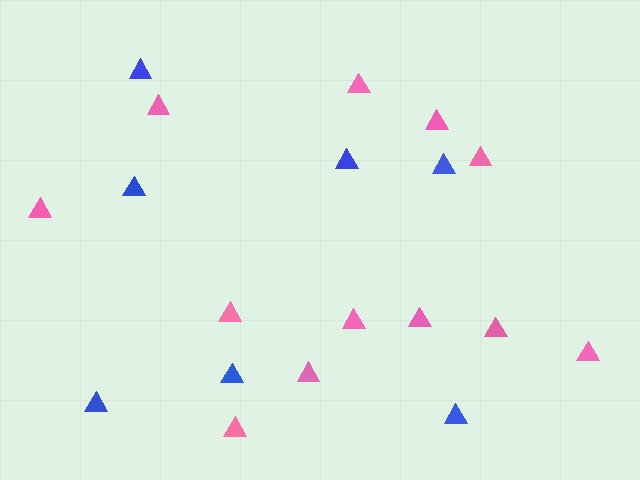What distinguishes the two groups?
There are 2 groups: one group of pink triangles (12) and one group of blue triangles (7).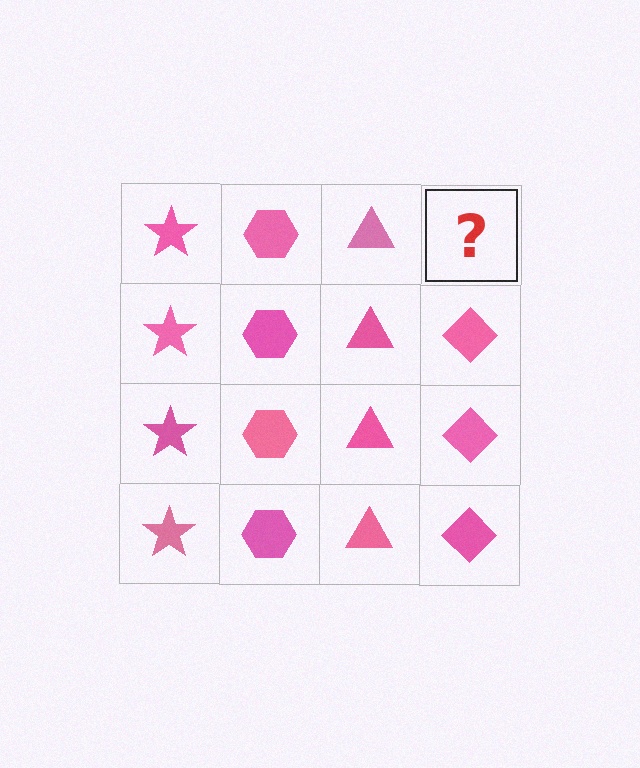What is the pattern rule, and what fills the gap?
The rule is that each column has a consistent shape. The gap should be filled with a pink diamond.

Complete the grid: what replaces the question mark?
The question mark should be replaced with a pink diamond.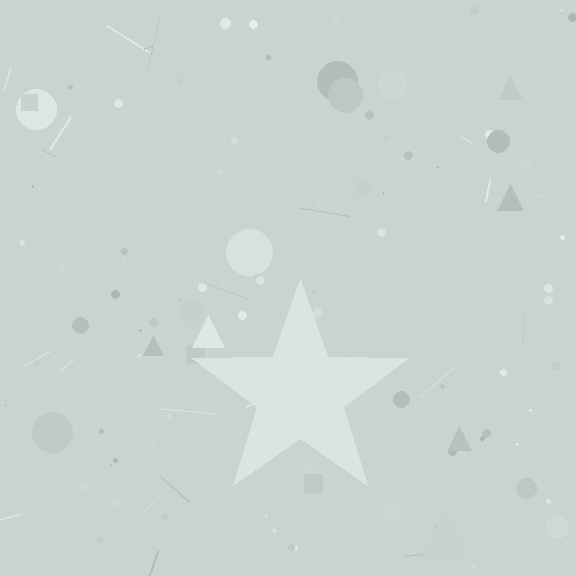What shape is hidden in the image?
A star is hidden in the image.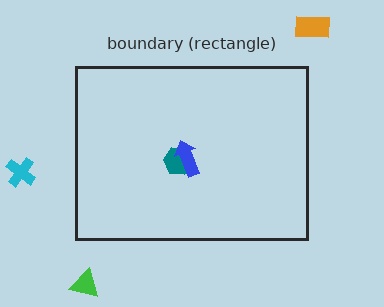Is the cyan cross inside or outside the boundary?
Outside.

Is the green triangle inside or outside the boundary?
Outside.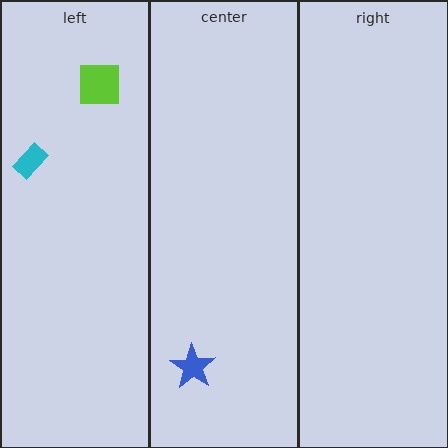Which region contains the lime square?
The left region.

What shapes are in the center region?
The blue star.